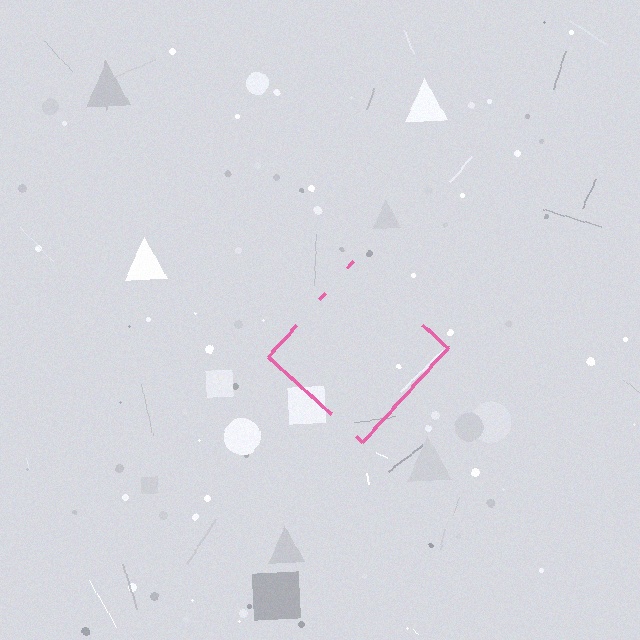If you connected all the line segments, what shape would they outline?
They would outline a diamond.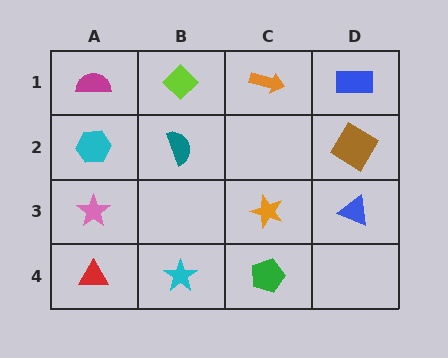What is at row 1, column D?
A blue rectangle.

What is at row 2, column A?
A cyan hexagon.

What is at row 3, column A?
A pink star.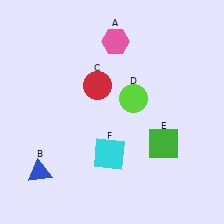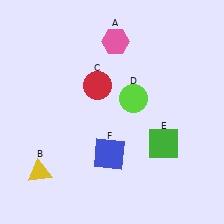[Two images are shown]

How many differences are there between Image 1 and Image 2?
There are 2 differences between the two images.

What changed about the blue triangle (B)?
In Image 1, B is blue. In Image 2, it changed to yellow.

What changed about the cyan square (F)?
In Image 1, F is cyan. In Image 2, it changed to blue.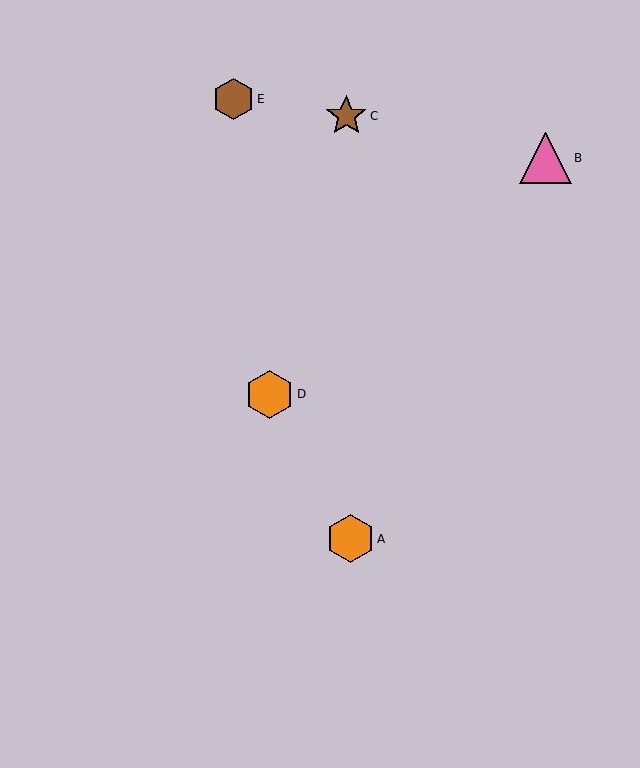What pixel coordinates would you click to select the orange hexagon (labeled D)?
Click at (269, 394) to select the orange hexagon D.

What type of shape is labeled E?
Shape E is a brown hexagon.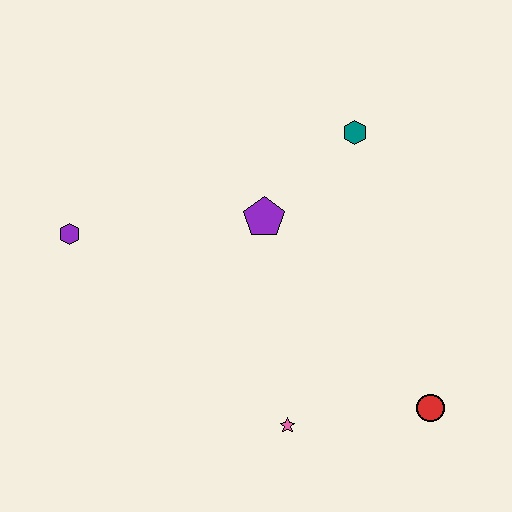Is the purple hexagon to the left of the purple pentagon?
Yes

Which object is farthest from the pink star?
The teal hexagon is farthest from the pink star.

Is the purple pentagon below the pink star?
No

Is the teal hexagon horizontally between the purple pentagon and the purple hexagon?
No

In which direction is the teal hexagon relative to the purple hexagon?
The teal hexagon is to the right of the purple hexagon.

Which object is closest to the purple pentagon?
The teal hexagon is closest to the purple pentagon.